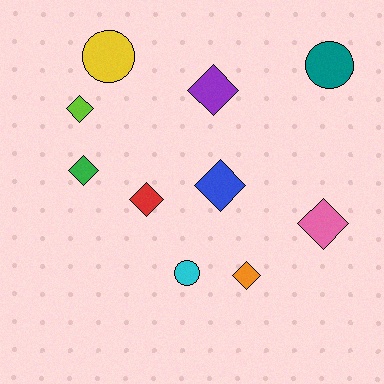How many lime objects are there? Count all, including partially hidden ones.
There is 1 lime object.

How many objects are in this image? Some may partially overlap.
There are 10 objects.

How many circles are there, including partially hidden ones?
There are 3 circles.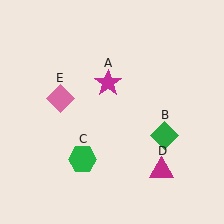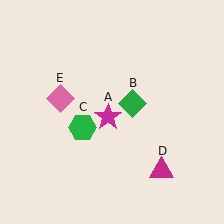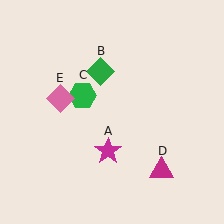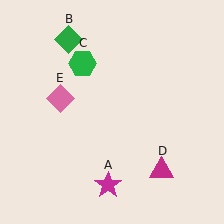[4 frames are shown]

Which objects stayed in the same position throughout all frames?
Magenta triangle (object D) and pink diamond (object E) remained stationary.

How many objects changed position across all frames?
3 objects changed position: magenta star (object A), green diamond (object B), green hexagon (object C).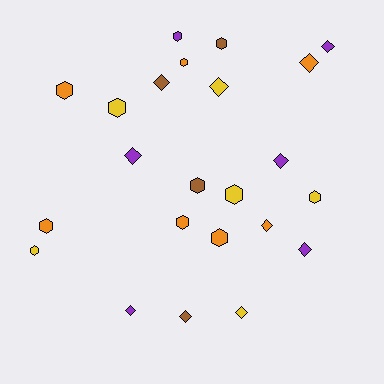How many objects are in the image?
There are 23 objects.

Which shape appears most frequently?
Hexagon, with 12 objects.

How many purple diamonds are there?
There are 5 purple diamonds.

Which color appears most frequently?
Orange, with 7 objects.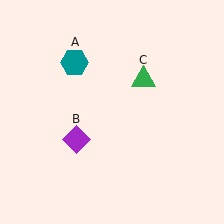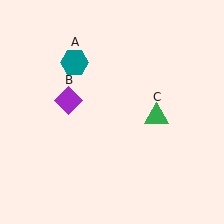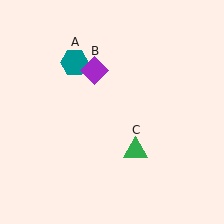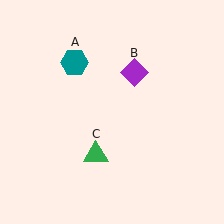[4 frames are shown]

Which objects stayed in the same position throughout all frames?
Teal hexagon (object A) remained stationary.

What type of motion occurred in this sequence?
The purple diamond (object B), green triangle (object C) rotated clockwise around the center of the scene.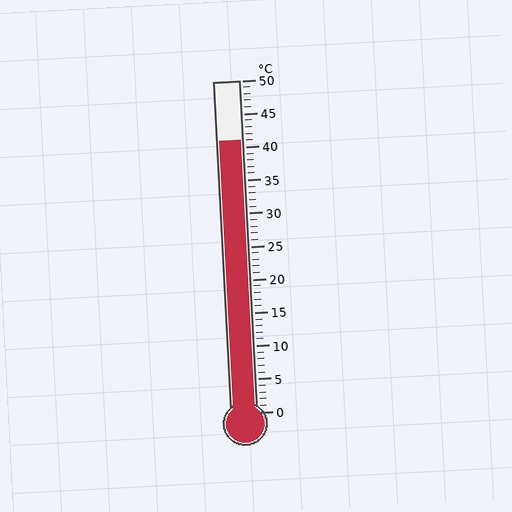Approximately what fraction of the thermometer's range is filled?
The thermometer is filled to approximately 80% of its range.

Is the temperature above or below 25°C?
The temperature is above 25°C.